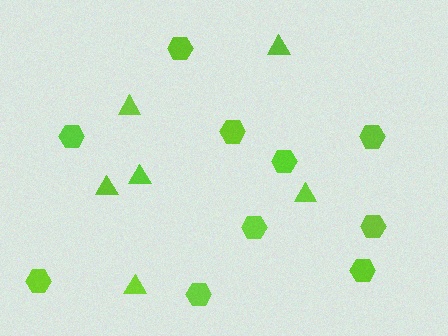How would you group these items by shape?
There are 2 groups: one group of hexagons (10) and one group of triangles (6).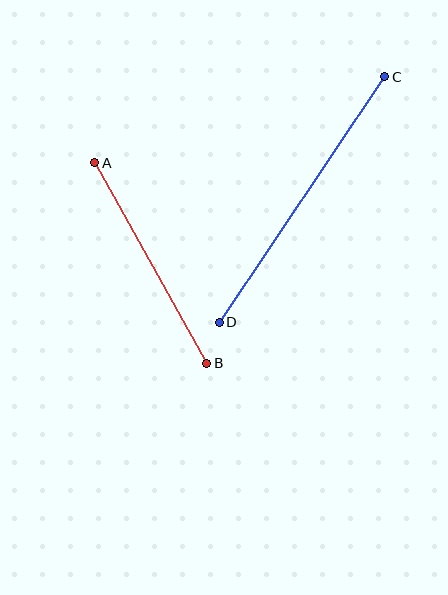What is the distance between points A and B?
The distance is approximately 230 pixels.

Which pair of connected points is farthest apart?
Points C and D are farthest apart.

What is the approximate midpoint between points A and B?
The midpoint is at approximately (151, 263) pixels.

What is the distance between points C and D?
The distance is approximately 296 pixels.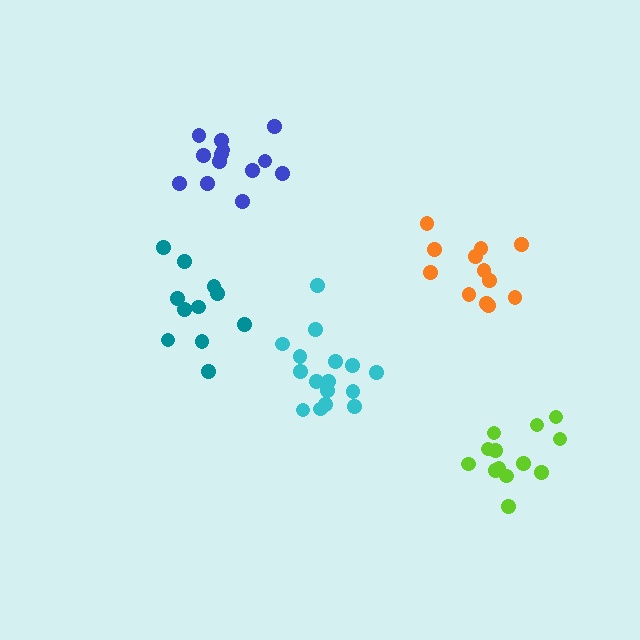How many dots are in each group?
Group 1: 16 dots, Group 2: 12 dots, Group 3: 13 dots, Group 4: 13 dots, Group 5: 11 dots (65 total).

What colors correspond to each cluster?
The clusters are colored: cyan, orange, lime, blue, teal.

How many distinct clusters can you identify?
There are 5 distinct clusters.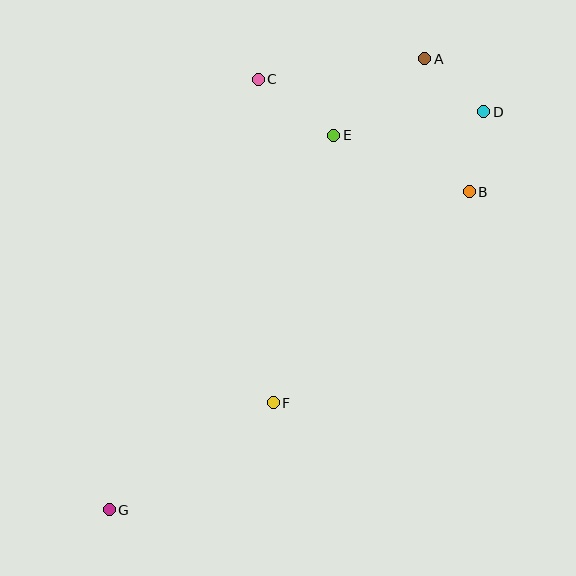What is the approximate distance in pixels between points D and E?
The distance between D and E is approximately 152 pixels.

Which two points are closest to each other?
Points A and D are closest to each other.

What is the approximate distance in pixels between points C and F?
The distance between C and F is approximately 324 pixels.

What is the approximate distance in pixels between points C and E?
The distance between C and E is approximately 94 pixels.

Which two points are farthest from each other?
Points A and G are farthest from each other.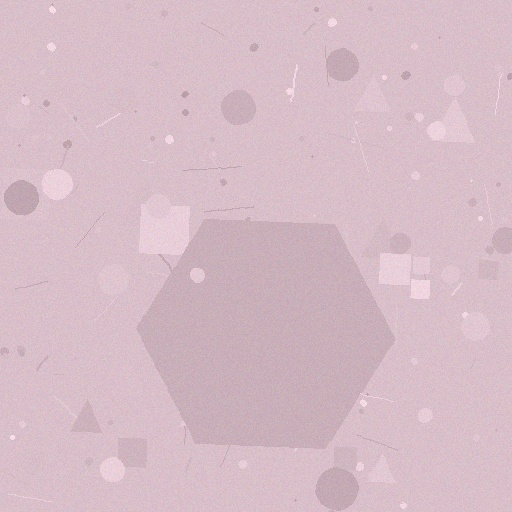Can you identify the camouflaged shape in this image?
The camouflaged shape is a hexagon.